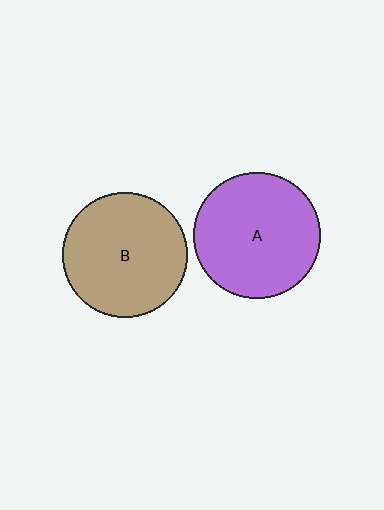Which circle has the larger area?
Circle A (purple).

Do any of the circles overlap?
No, none of the circles overlap.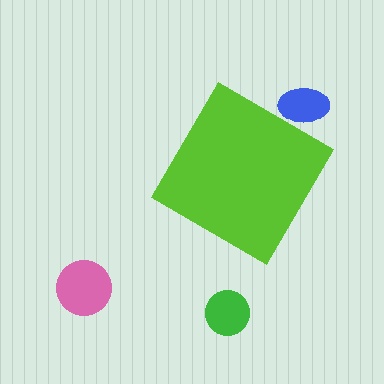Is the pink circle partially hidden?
No, the pink circle is fully visible.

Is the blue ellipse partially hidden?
Yes, the blue ellipse is partially hidden behind the lime diamond.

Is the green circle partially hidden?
No, the green circle is fully visible.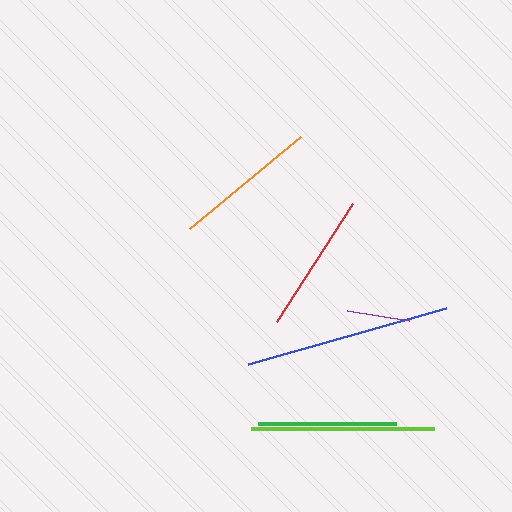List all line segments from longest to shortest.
From longest to shortest: blue, lime, orange, red, green, purple.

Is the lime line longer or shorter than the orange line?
The lime line is longer than the orange line.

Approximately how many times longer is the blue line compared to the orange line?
The blue line is approximately 1.4 times the length of the orange line.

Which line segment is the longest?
The blue line is the longest at approximately 205 pixels.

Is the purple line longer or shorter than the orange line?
The orange line is longer than the purple line.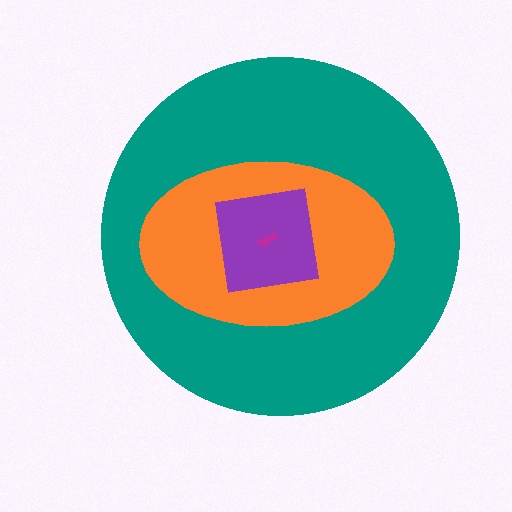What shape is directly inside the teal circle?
The orange ellipse.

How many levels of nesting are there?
4.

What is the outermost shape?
The teal circle.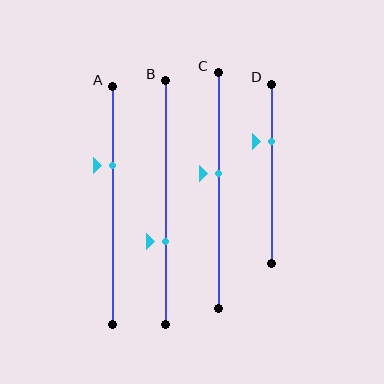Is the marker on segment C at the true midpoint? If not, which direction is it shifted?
No, the marker on segment C is shifted upward by about 7% of the segment length.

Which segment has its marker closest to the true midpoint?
Segment C has its marker closest to the true midpoint.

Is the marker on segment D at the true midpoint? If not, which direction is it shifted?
No, the marker on segment D is shifted upward by about 18% of the segment length.